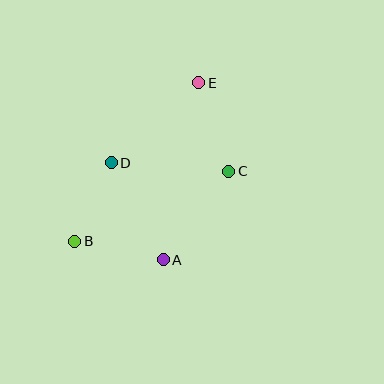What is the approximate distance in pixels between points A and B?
The distance between A and B is approximately 90 pixels.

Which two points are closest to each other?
Points B and D are closest to each other.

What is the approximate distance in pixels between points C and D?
The distance between C and D is approximately 118 pixels.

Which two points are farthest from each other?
Points B and E are farthest from each other.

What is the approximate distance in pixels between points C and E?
The distance between C and E is approximately 93 pixels.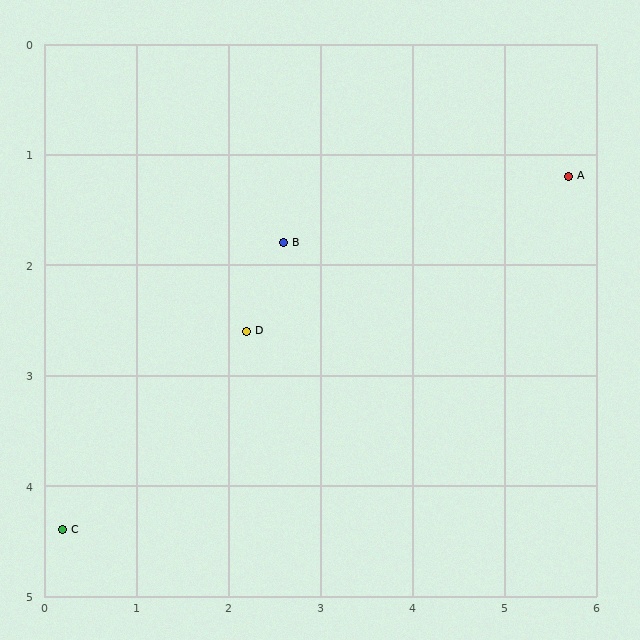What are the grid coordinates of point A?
Point A is at approximately (5.7, 1.2).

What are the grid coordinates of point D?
Point D is at approximately (2.2, 2.6).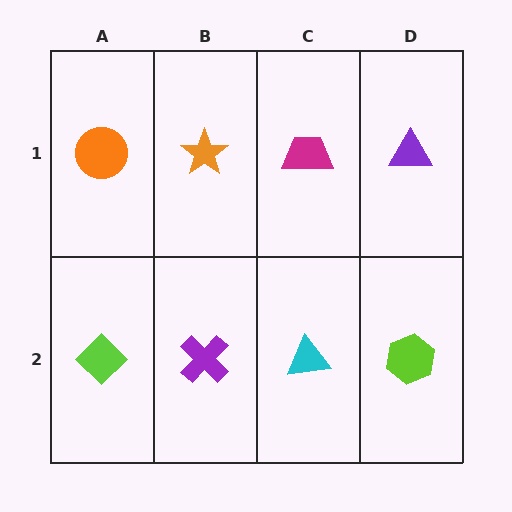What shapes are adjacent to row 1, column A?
A lime diamond (row 2, column A), an orange star (row 1, column B).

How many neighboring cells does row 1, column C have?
3.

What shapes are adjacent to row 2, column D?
A purple triangle (row 1, column D), a cyan triangle (row 2, column C).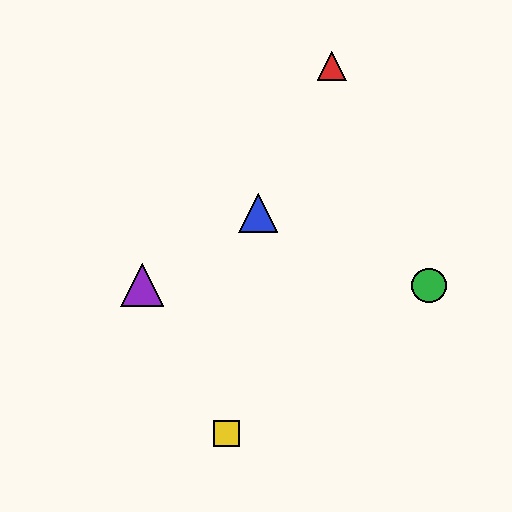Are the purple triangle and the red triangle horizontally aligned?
No, the purple triangle is at y≈285 and the red triangle is at y≈66.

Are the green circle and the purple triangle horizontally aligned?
Yes, both are at y≈285.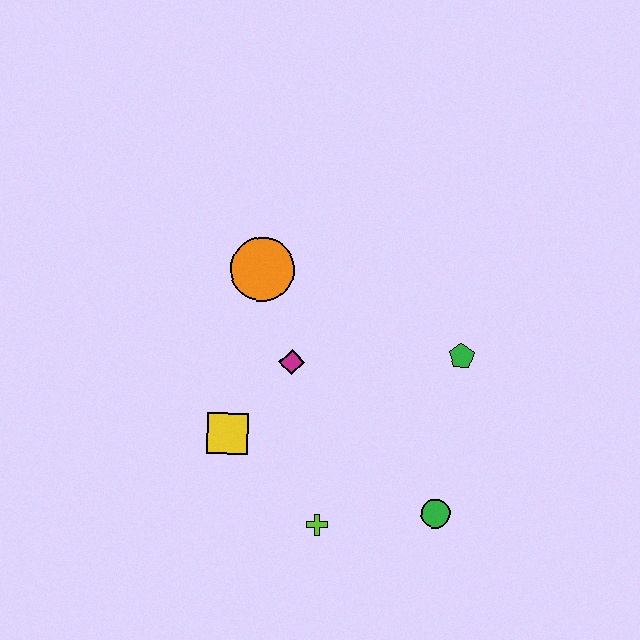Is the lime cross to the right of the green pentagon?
No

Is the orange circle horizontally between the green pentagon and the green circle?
No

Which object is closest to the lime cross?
The green circle is closest to the lime cross.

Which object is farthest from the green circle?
The orange circle is farthest from the green circle.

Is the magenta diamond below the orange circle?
Yes